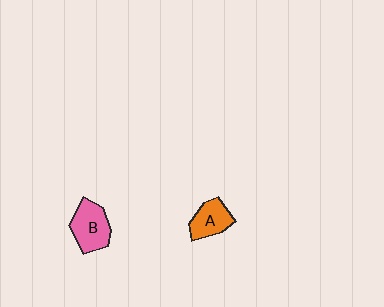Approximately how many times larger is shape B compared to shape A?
Approximately 1.3 times.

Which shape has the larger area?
Shape B (pink).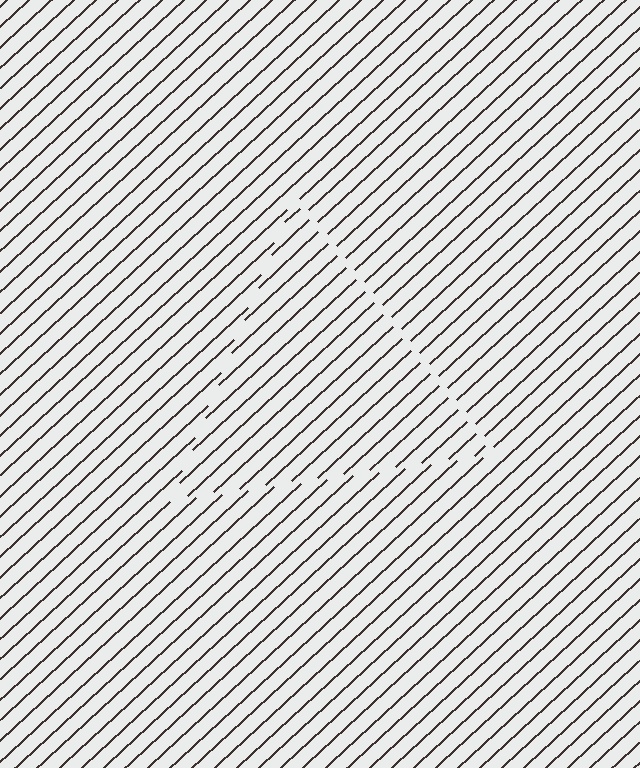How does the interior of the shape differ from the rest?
The interior of the shape contains the same grating, shifted by half a period — the contour is defined by the phase discontinuity where line-ends from the inner and outer gratings abut.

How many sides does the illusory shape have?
3 sides — the line-ends trace a triangle.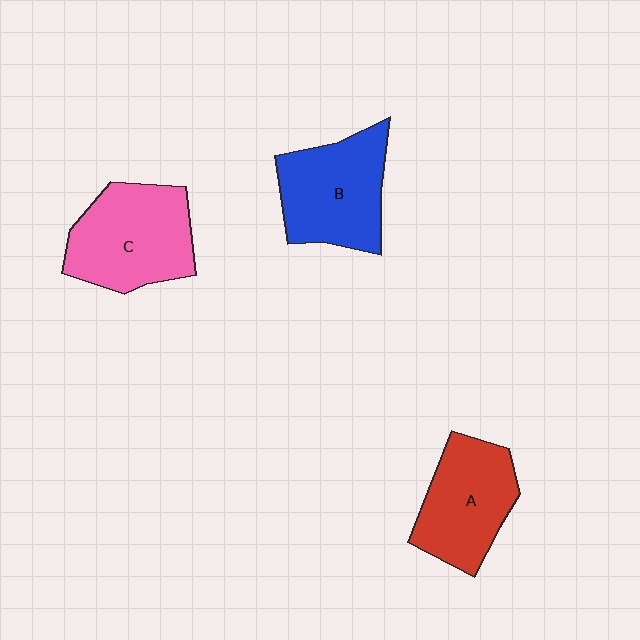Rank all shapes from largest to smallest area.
From largest to smallest: C (pink), B (blue), A (red).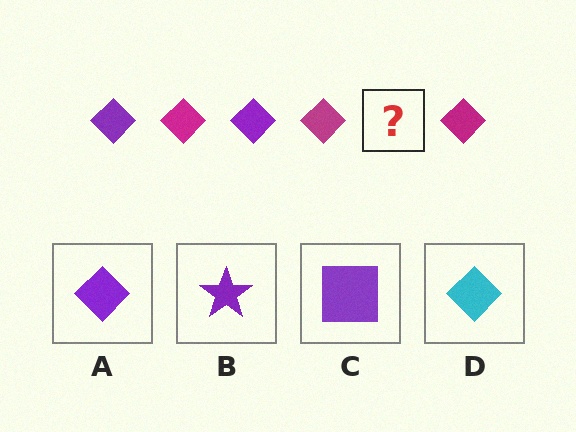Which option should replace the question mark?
Option A.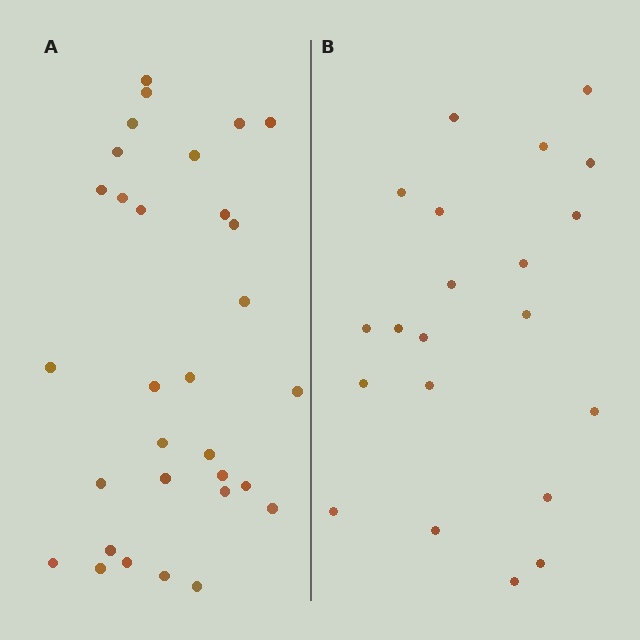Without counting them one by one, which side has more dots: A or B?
Region A (the left region) has more dots.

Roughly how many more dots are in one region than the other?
Region A has roughly 10 or so more dots than region B.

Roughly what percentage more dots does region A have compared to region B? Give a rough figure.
About 50% more.